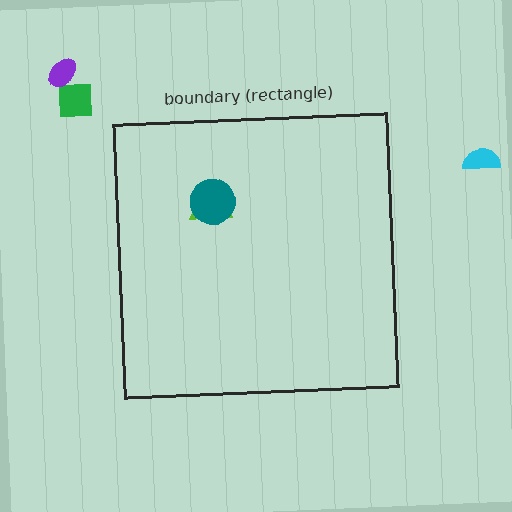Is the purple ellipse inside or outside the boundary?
Outside.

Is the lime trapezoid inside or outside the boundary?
Inside.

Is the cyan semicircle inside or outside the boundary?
Outside.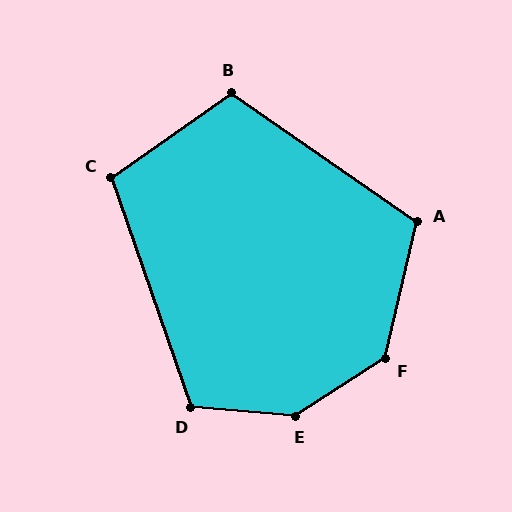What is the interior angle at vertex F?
Approximately 136 degrees (obtuse).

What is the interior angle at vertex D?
Approximately 114 degrees (obtuse).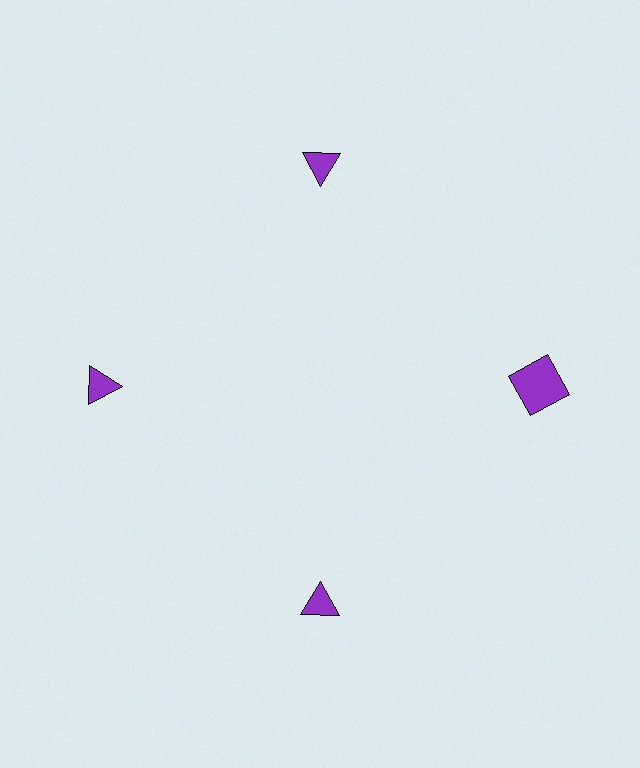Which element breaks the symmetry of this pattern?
The purple square at roughly the 3 o'clock position breaks the symmetry. All other shapes are purple triangles.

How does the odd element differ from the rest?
It has a different shape: square instead of triangle.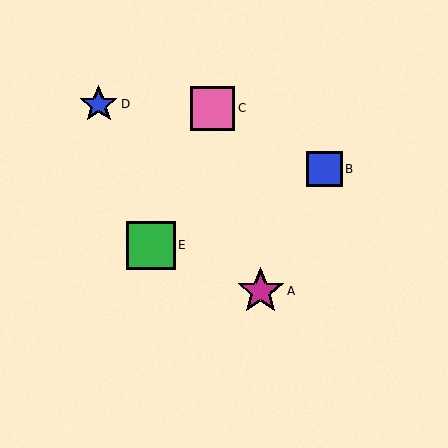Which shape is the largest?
The green square (labeled E) is the largest.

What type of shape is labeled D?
Shape D is a blue star.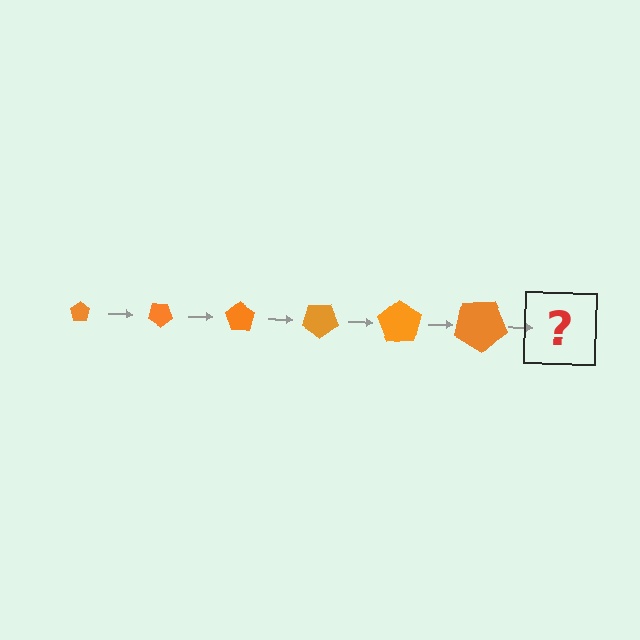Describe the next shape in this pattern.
It should be a pentagon, larger than the previous one and rotated 210 degrees from the start.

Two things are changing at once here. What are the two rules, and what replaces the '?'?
The two rules are that the pentagon grows larger each step and it rotates 35 degrees each step. The '?' should be a pentagon, larger than the previous one and rotated 210 degrees from the start.